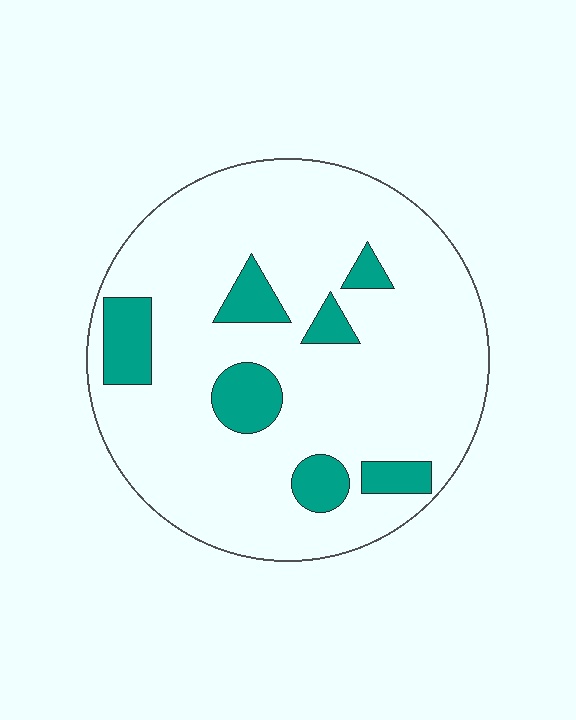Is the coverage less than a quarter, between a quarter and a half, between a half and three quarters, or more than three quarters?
Less than a quarter.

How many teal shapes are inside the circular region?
7.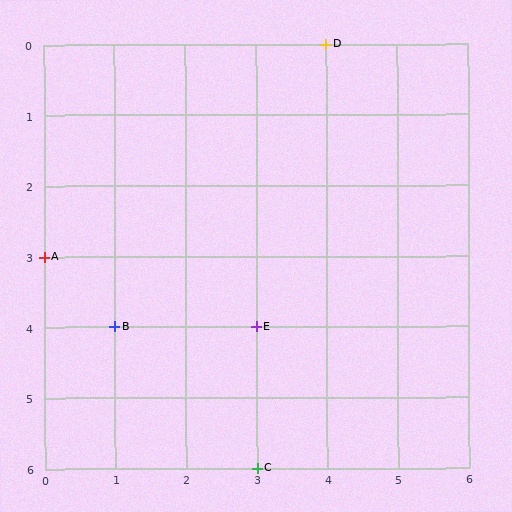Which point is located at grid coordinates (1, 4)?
Point B is at (1, 4).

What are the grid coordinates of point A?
Point A is at grid coordinates (0, 3).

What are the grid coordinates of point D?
Point D is at grid coordinates (4, 0).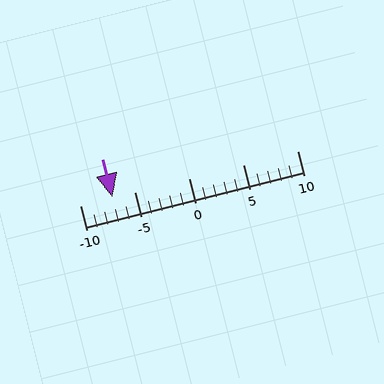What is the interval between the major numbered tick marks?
The major tick marks are spaced 5 units apart.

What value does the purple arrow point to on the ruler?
The purple arrow points to approximately -7.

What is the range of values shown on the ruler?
The ruler shows values from -10 to 10.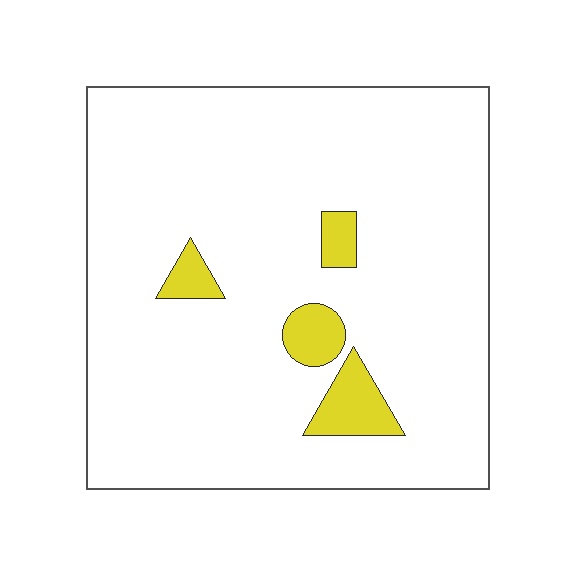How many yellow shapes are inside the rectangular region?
4.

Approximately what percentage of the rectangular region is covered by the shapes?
Approximately 5%.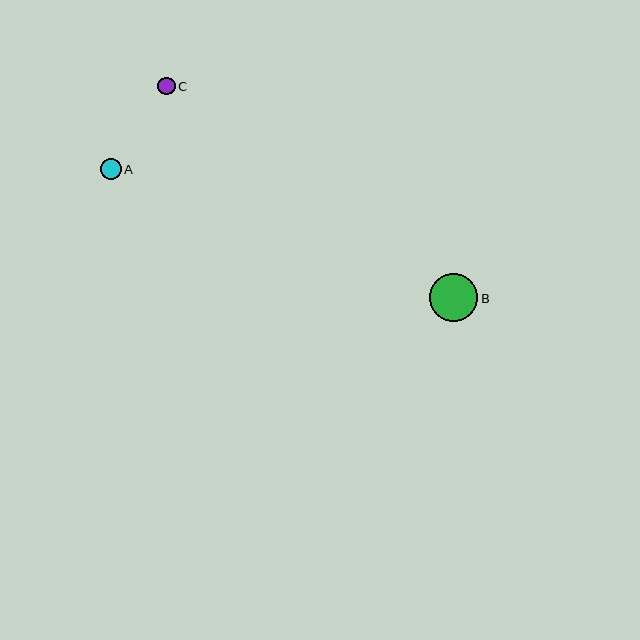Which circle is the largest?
Circle B is the largest with a size of approximately 48 pixels.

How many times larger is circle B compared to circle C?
Circle B is approximately 2.8 times the size of circle C.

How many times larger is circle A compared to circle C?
Circle A is approximately 1.2 times the size of circle C.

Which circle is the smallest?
Circle C is the smallest with a size of approximately 17 pixels.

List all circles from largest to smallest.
From largest to smallest: B, A, C.